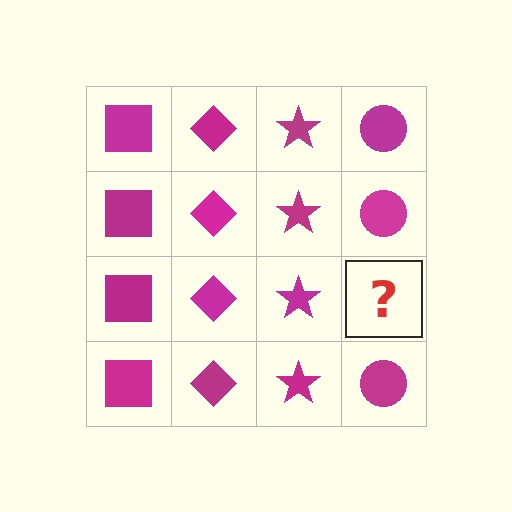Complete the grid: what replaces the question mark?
The question mark should be replaced with a magenta circle.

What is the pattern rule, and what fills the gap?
The rule is that each column has a consistent shape. The gap should be filled with a magenta circle.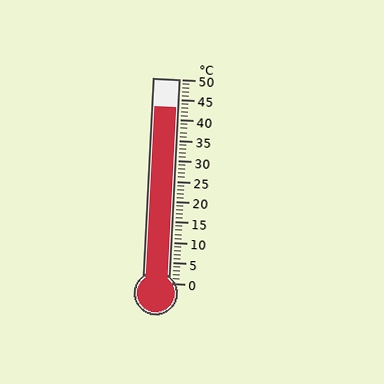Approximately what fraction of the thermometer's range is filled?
The thermometer is filled to approximately 85% of its range.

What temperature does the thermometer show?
The thermometer shows approximately 43°C.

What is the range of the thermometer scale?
The thermometer scale ranges from 0°C to 50°C.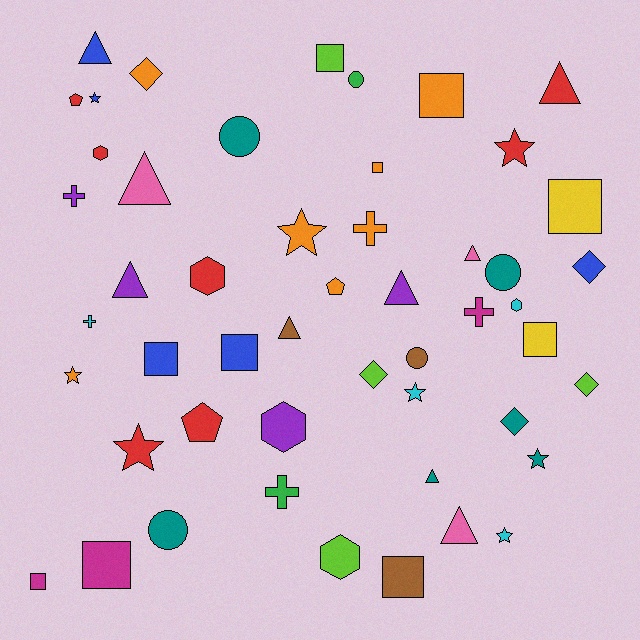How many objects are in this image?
There are 50 objects.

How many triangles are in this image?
There are 9 triangles.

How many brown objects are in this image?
There are 3 brown objects.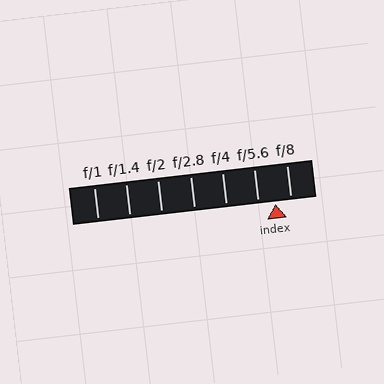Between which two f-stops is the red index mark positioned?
The index mark is between f/5.6 and f/8.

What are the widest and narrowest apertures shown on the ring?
The widest aperture shown is f/1 and the narrowest is f/8.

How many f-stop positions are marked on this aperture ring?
There are 7 f-stop positions marked.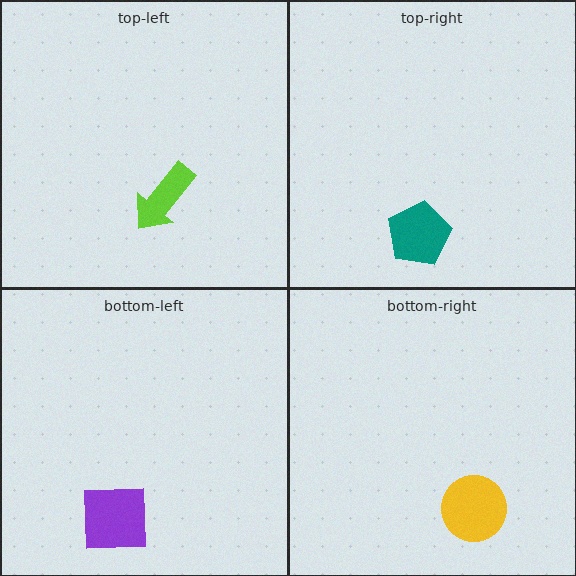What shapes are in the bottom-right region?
The yellow circle.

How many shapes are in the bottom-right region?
1.